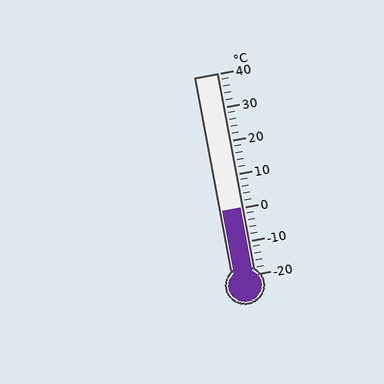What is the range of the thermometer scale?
The thermometer scale ranges from -20°C to 40°C.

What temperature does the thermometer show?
The thermometer shows approximately 0°C.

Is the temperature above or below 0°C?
The temperature is at 0°C.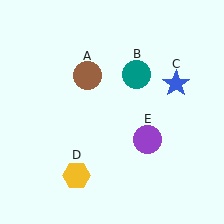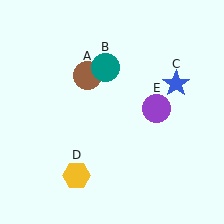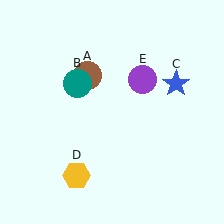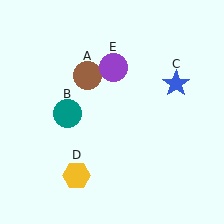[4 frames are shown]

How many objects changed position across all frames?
2 objects changed position: teal circle (object B), purple circle (object E).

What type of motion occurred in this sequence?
The teal circle (object B), purple circle (object E) rotated counterclockwise around the center of the scene.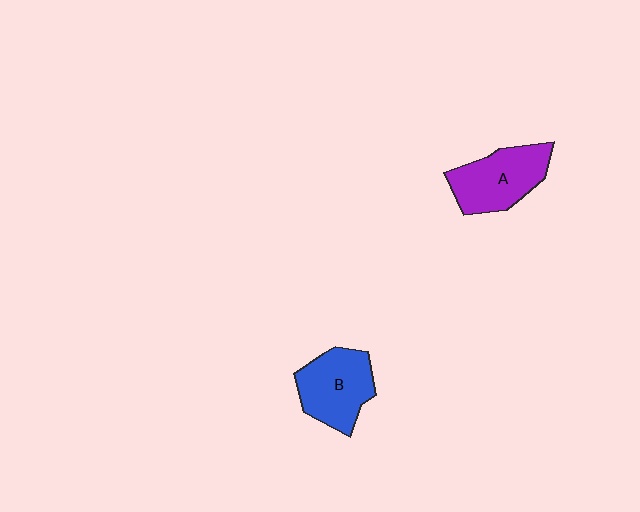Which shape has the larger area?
Shape A (purple).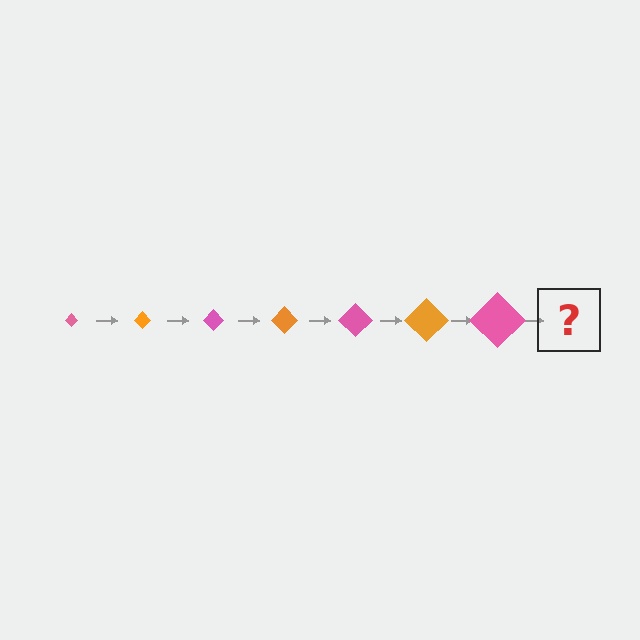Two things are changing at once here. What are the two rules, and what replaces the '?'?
The two rules are that the diamond grows larger each step and the color cycles through pink and orange. The '?' should be an orange diamond, larger than the previous one.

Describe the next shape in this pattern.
It should be an orange diamond, larger than the previous one.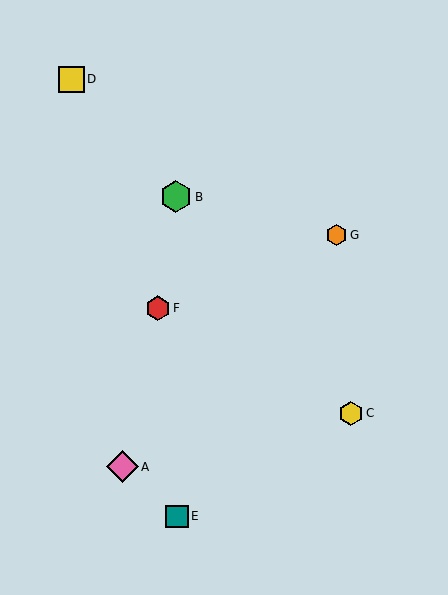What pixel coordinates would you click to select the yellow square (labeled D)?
Click at (71, 79) to select the yellow square D.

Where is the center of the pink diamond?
The center of the pink diamond is at (122, 467).